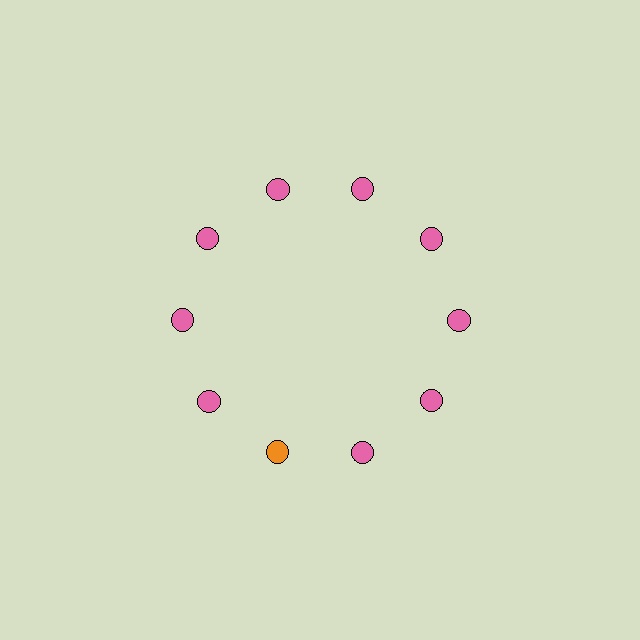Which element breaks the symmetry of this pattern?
The orange circle at roughly the 7 o'clock position breaks the symmetry. All other shapes are pink circles.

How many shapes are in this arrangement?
There are 10 shapes arranged in a ring pattern.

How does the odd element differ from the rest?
It has a different color: orange instead of pink.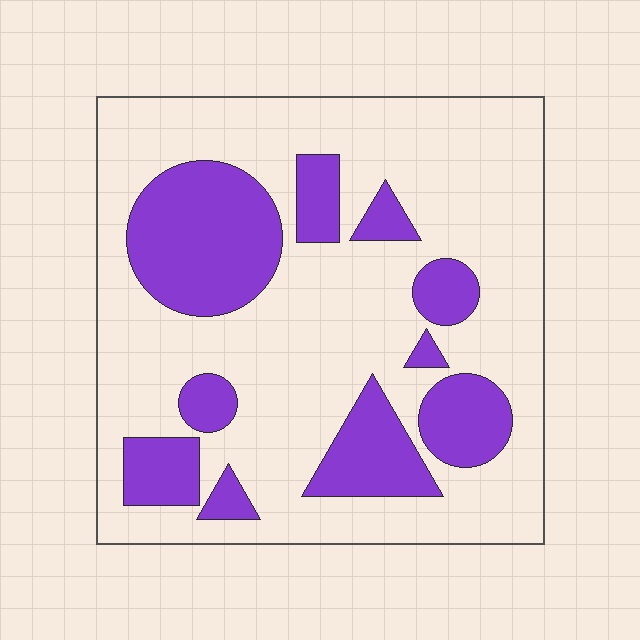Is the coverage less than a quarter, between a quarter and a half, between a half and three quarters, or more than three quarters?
Between a quarter and a half.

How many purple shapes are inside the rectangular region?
10.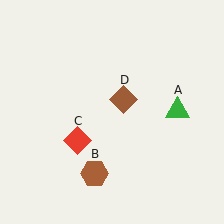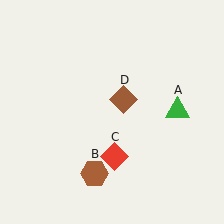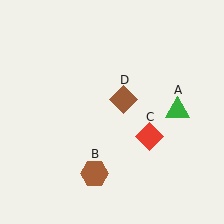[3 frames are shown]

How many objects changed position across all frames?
1 object changed position: red diamond (object C).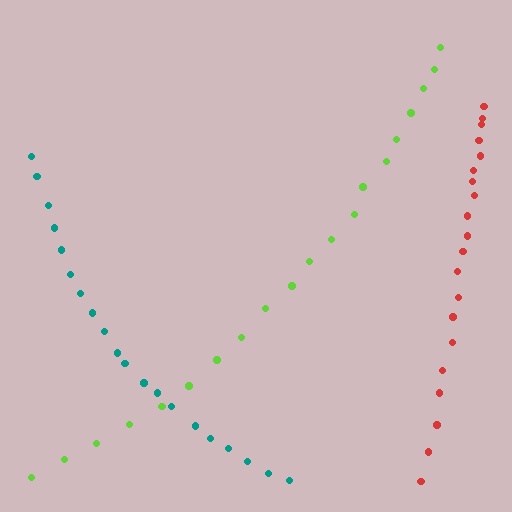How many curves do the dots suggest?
There are 3 distinct paths.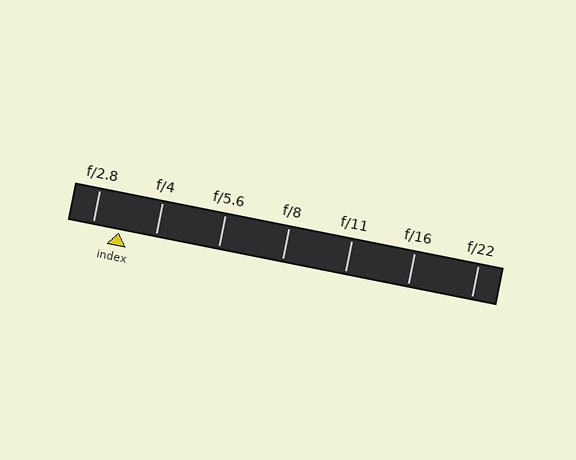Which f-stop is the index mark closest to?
The index mark is closest to f/2.8.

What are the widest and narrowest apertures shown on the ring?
The widest aperture shown is f/2.8 and the narrowest is f/22.